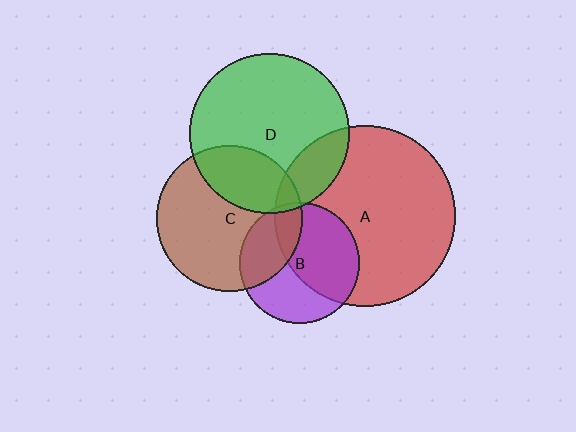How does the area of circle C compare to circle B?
Approximately 1.5 times.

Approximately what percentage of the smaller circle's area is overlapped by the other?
Approximately 55%.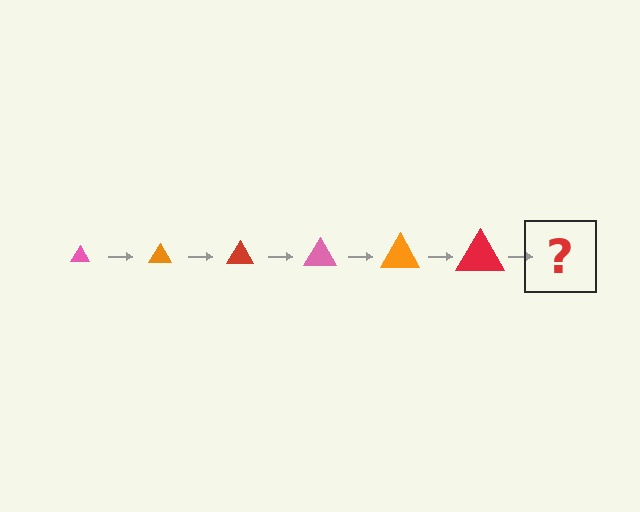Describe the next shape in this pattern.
It should be a pink triangle, larger than the previous one.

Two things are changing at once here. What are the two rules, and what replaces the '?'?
The two rules are that the triangle grows larger each step and the color cycles through pink, orange, and red. The '?' should be a pink triangle, larger than the previous one.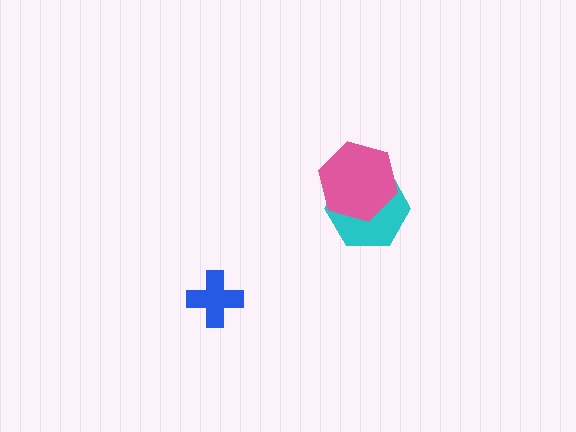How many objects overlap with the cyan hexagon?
1 object overlaps with the cyan hexagon.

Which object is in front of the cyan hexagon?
The pink hexagon is in front of the cyan hexagon.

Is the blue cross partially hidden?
No, no other shape covers it.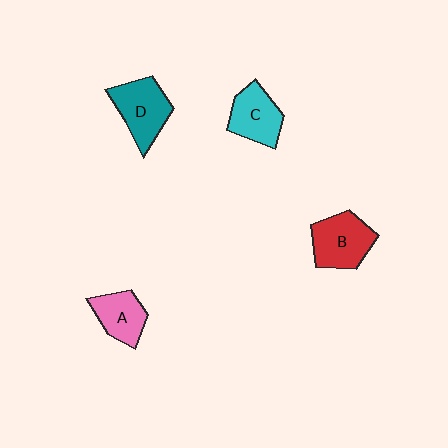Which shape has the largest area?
Shape B (red).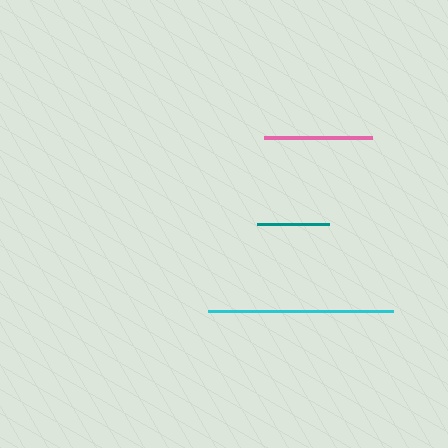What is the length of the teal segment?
The teal segment is approximately 71 pixels long.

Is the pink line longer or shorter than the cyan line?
The cyan line is longer than the pink line.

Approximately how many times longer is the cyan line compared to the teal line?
The cyan line is approximately 2.6 times the length of the teal line.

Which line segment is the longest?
The cyan line is the longest at approximately 186 pixels.